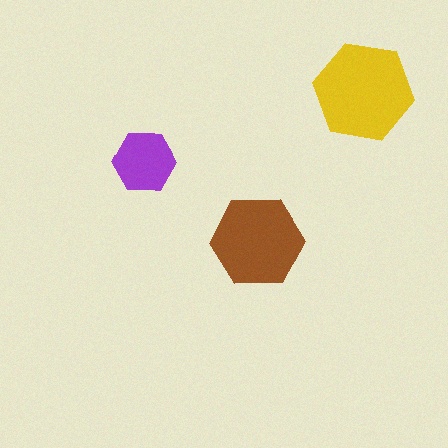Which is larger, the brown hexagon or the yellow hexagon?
The yellow one.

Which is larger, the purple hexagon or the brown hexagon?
The brown one.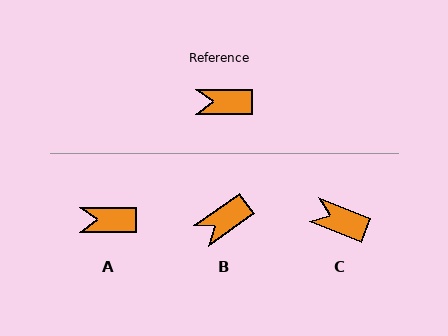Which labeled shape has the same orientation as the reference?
A.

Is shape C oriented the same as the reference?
No, it is off by about 22 degrees.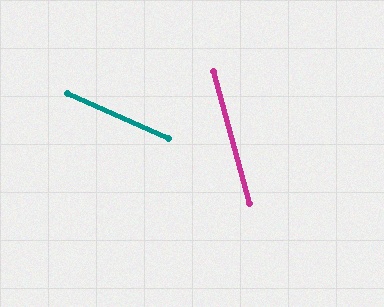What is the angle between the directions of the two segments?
Approximately 51 degrees.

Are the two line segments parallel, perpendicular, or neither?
Neither parallel nor perpendicular — they differ by about 51°.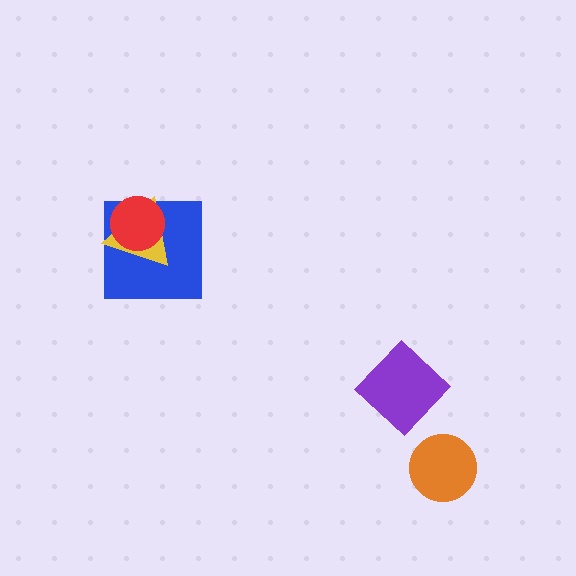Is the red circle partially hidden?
No, no other shape covers it.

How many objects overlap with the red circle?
2 objects overlap with the red circle.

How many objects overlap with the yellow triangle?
2 objects overlap with the yellow triangle.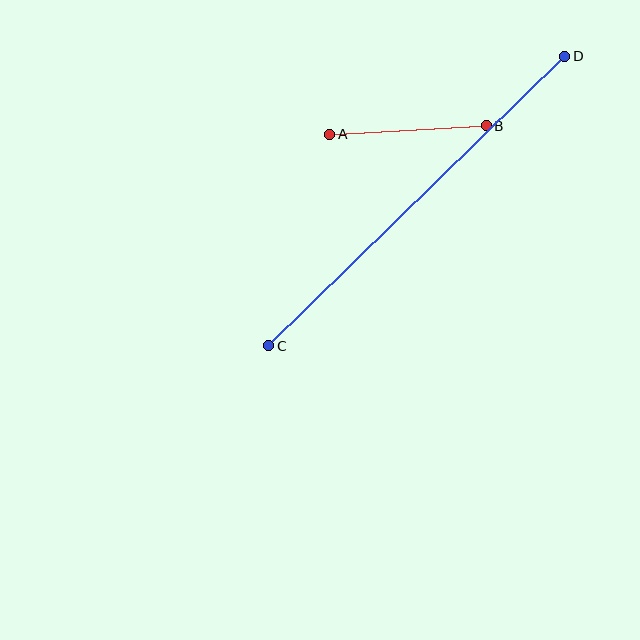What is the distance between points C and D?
The distance is approximately 414 pixels.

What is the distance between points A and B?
The distance is approximately 157 pixels.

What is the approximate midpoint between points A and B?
The midpoint is at approximately (408, 130) pixels.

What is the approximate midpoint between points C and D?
The midpoint is at approximately (417, 201) pixels.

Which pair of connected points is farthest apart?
Points C and D are farthest apart.